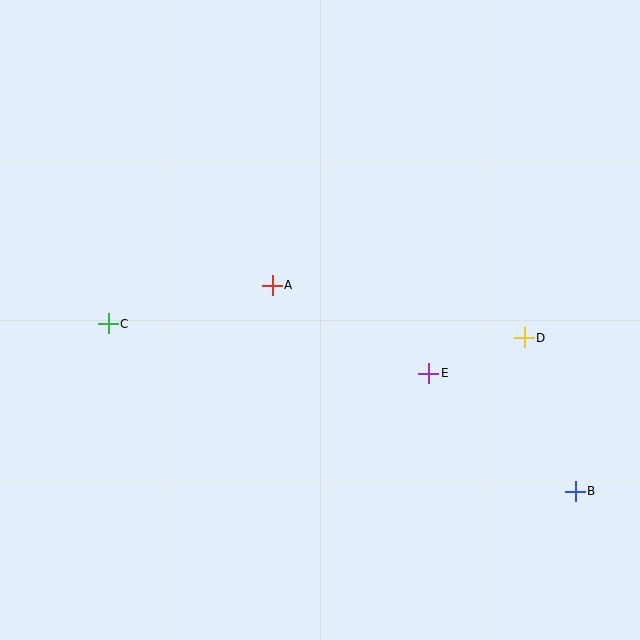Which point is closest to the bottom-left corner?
Point C is closest to the bottom-left corner.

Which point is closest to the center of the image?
Point A at (272, 285) is closest to the center.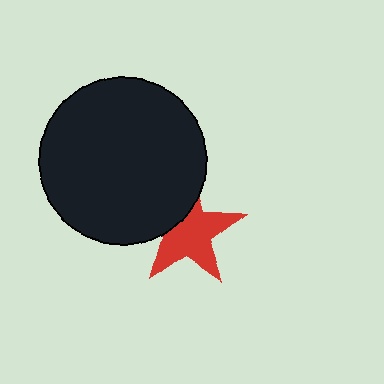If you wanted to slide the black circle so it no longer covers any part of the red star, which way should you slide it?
Slide it toward the upper-left — that is the most direct way to separate the two shapes.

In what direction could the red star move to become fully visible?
The red star could move toward the lower-right. That would shift it out from behind the black circle entirely.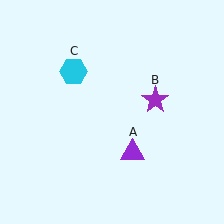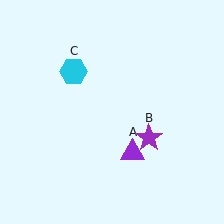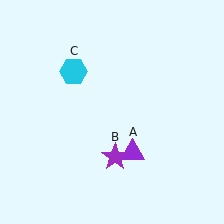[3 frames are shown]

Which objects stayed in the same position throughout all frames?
Purple triangle (object A) and cyan hexagon (object C) remained stationary.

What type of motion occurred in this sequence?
The purple star (object B) rotated clockwise around the center of the scene.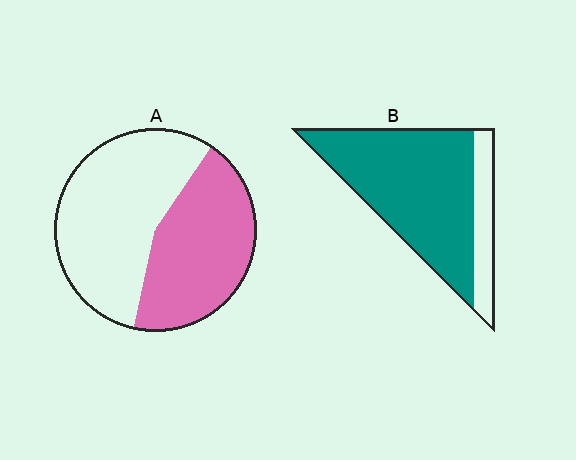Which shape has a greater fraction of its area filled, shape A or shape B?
Shape B.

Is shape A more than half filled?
No.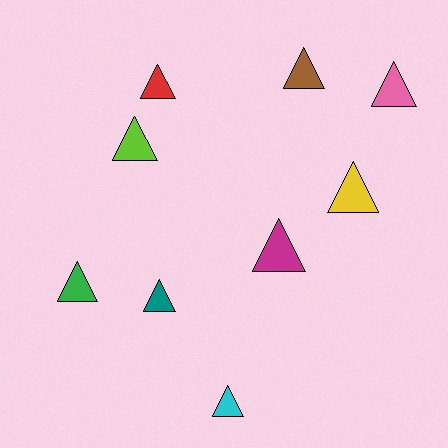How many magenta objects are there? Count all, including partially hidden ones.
There is 1 magenta object.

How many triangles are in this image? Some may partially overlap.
There are 9 triangles.